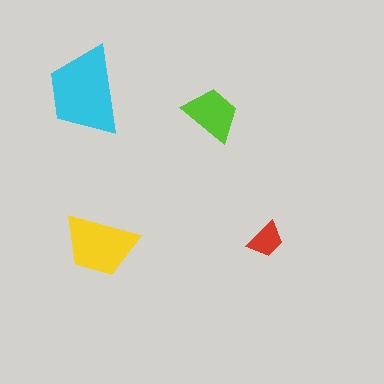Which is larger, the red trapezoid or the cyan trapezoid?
The cyan one.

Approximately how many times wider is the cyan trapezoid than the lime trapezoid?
About 1.5 times wider.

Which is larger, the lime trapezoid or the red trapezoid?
The lime one.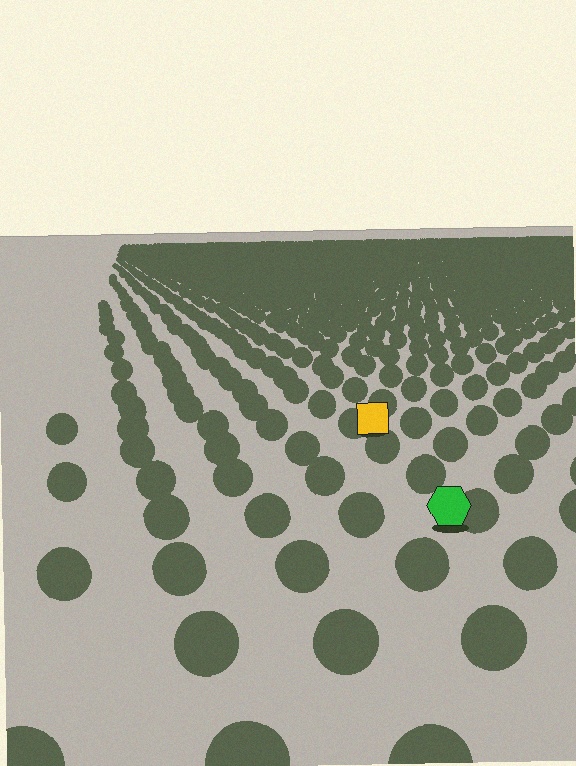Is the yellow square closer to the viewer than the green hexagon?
No. The green hexagon is closer — you can tell from the texture gradient: the ground texture is coarser near it.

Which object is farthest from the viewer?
The yellow square is farthest from the viewer. It appears smaller and the ground texture around it is denser.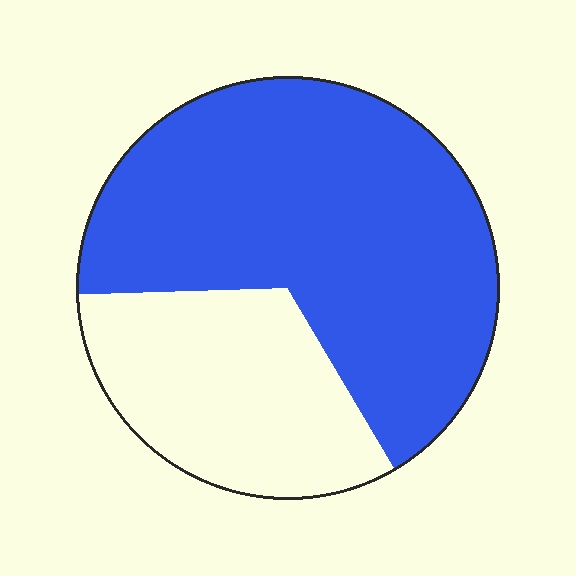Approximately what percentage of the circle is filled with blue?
Approximately 65%.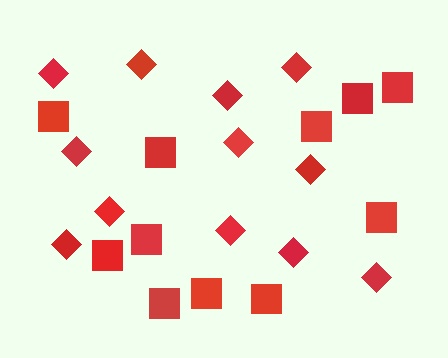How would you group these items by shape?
There are 2 groups: one group of diamonds (12) and one group of squares (11).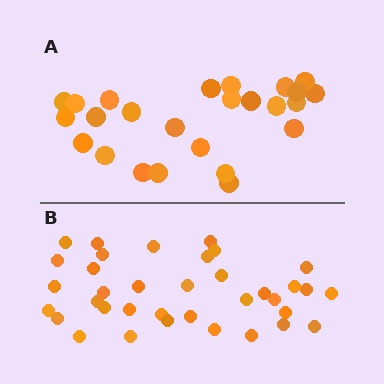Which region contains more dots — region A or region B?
Region B (the bottom region) has more dots.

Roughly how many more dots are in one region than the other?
Region B has roughly 12 or so more dots than region A.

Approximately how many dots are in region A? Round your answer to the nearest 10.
About 20 dots. (The exact count is 25, which rounds to 20.)